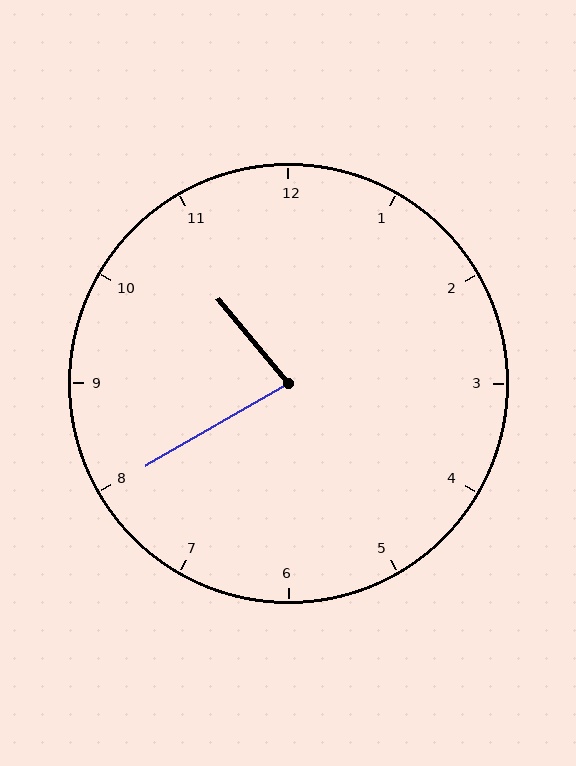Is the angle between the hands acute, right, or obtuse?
It is acute.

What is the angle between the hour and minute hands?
Approximately 80 degrees.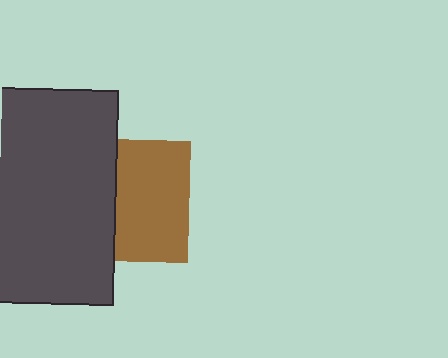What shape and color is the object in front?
The object in front is a dark gray rectangle.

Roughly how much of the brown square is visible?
About half of it is visible (roughly 59%).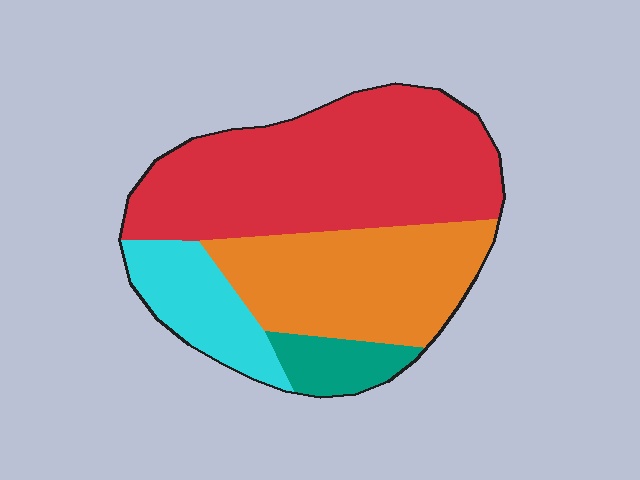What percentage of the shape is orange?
Orange covers roughly 30% of the shape.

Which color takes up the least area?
Teal, at roughly 10%.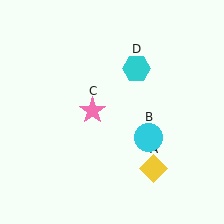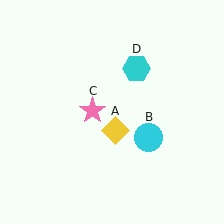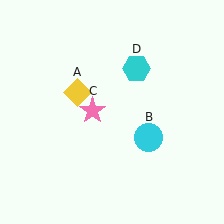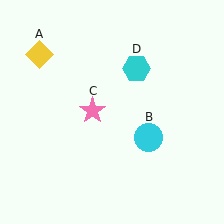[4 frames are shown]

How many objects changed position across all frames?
1 object changed position: yellow diamond (object A).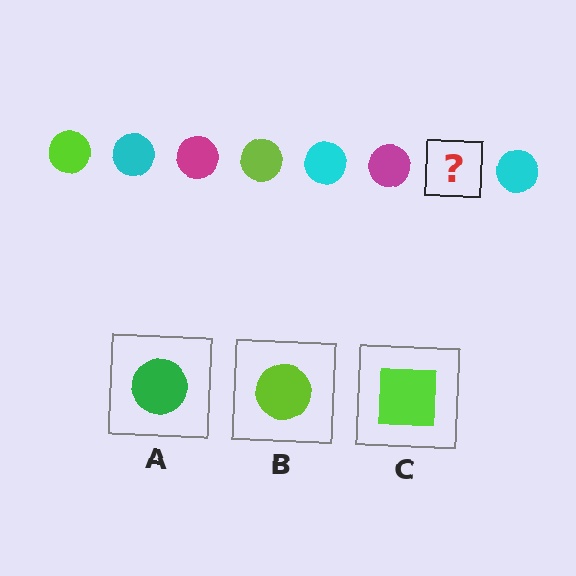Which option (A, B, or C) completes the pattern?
B.